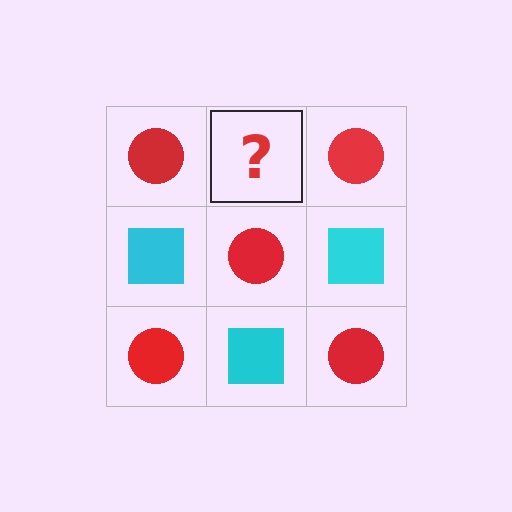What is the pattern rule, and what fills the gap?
The rule is that it alternates red circle and cyan square in a checkerboard pattern. The gap should be filled with a cyan square.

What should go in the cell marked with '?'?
The missing cell should contain a cyan square.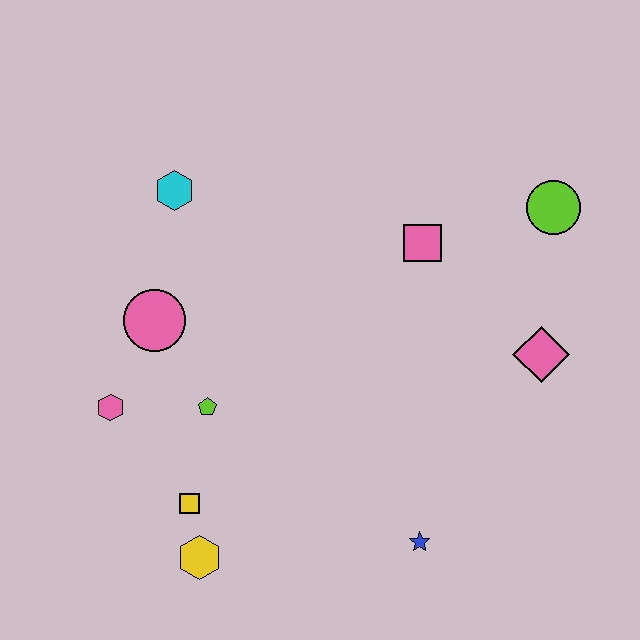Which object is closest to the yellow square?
The yellow hexagon is closest to the yellow square.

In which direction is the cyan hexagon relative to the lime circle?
The cyan hexagon is to the left of the lime circle.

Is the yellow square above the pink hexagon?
No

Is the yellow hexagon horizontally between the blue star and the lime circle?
No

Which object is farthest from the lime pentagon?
The lime circle is farthest from the lime pentagon.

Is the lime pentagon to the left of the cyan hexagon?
No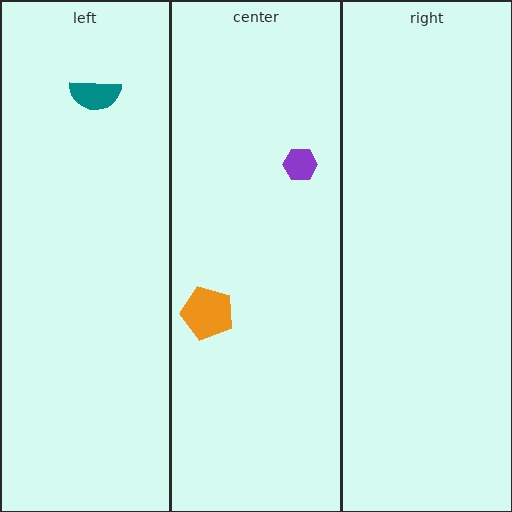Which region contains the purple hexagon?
The center region.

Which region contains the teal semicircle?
The left region.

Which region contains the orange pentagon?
The center region.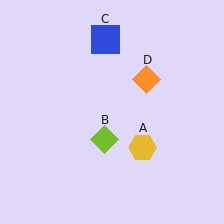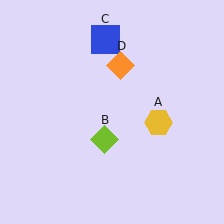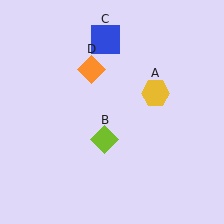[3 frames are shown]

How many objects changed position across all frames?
2 objects changed position: yellow hexagon (object A), orange diamond (object D).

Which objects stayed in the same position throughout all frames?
Lime diamond (object B) and blue square (object C) remained stationary.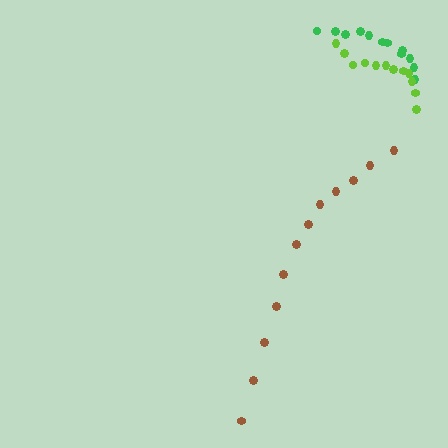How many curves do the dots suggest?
There are 3 distinct paths.